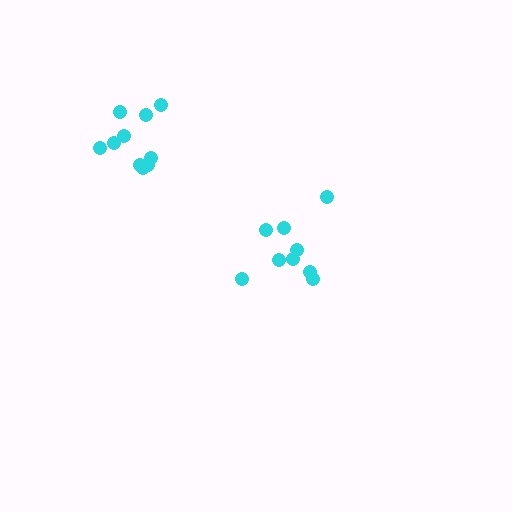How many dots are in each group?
Group 1: 9 dots, Group 2: 10 dots (19 total).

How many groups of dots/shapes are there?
There are 2 groups.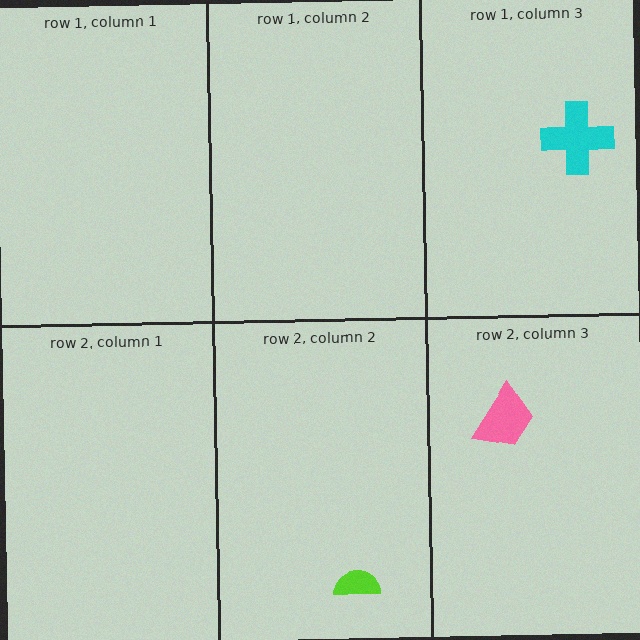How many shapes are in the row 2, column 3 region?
1.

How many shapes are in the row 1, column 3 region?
1.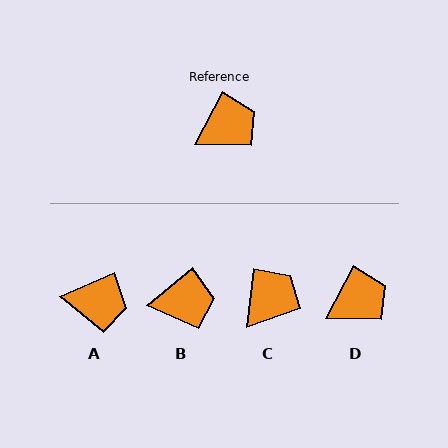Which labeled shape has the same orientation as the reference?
D.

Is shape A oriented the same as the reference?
No, it is off by about 38 degrees.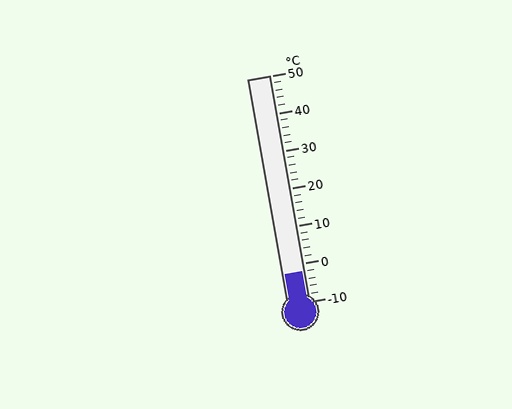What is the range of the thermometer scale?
The thermometer scale ranges from -10°C to 50°C.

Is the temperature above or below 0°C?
The temperature is below 0°C.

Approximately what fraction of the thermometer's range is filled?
The thermometer is filled to approximately 15% of its range.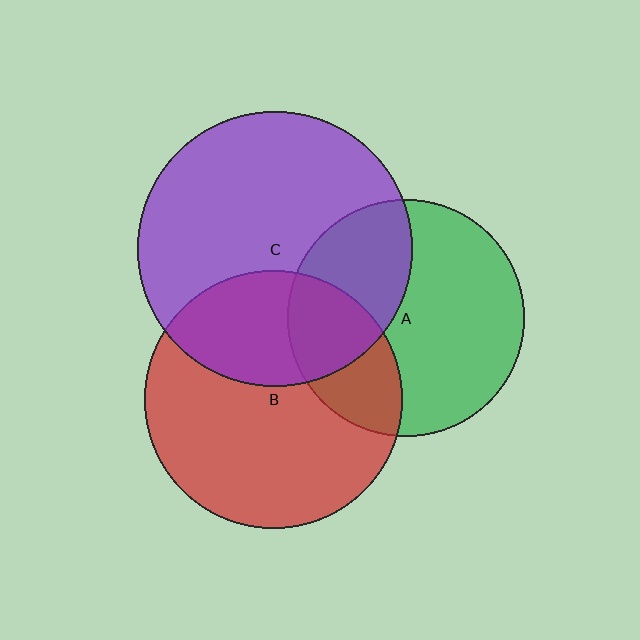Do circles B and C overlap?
Yes.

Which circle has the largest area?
Circle C (purple).